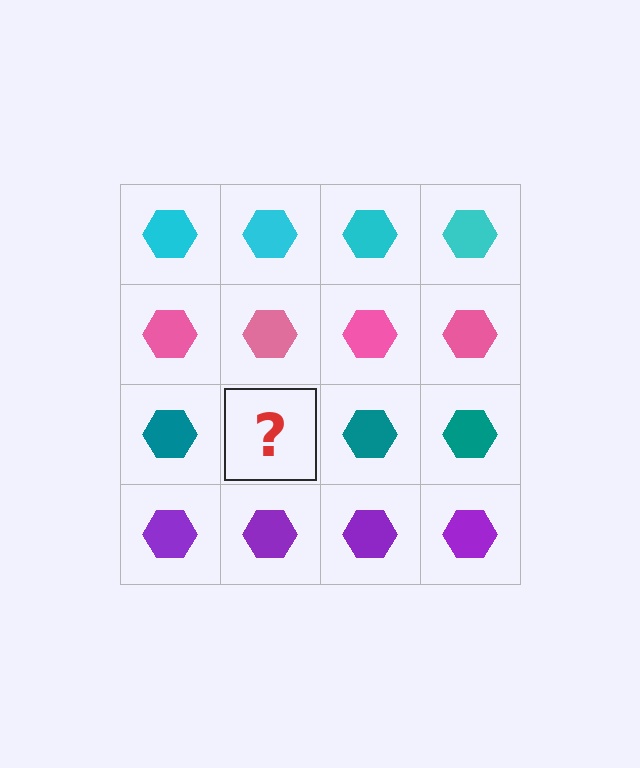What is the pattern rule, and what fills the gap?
The rule is that each row has a consistent color. The gap should be filled with a teal hexagon.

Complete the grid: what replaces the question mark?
The question mark should be replaced with a teal hexagon.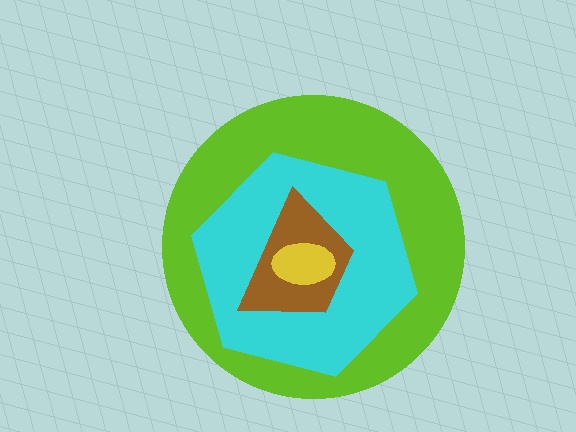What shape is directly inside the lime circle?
The cyan hexagon.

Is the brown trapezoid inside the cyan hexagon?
Yes.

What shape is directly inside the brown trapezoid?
The yellow ellipse.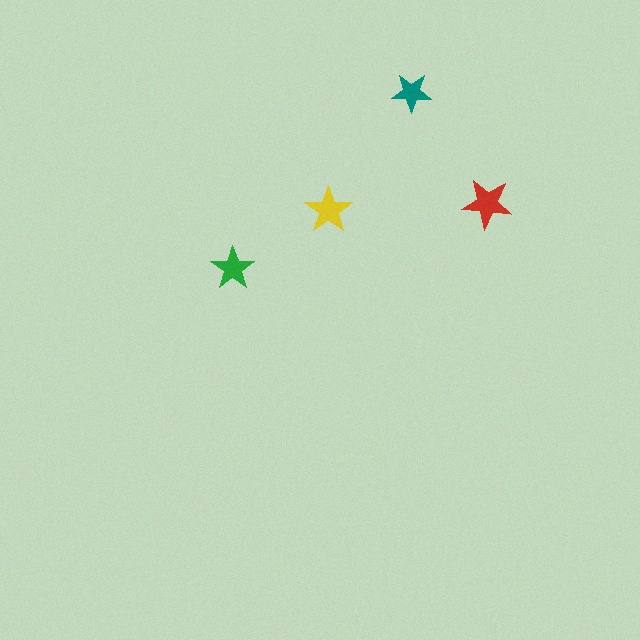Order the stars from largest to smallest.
the red one, the yellow one, the green one, the teal one.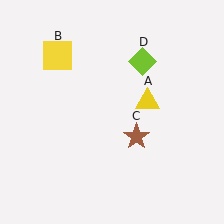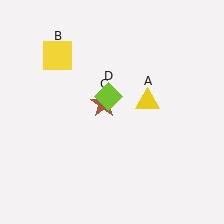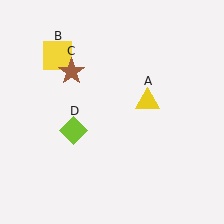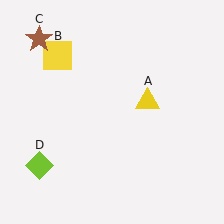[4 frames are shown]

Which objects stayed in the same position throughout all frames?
Yellow triangle (object A) and yellow square (object B) remained stationary.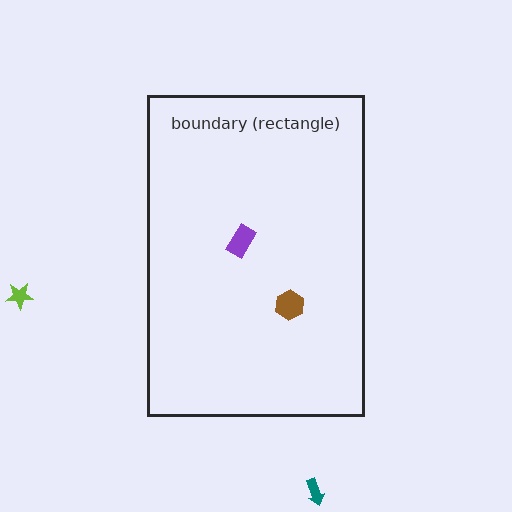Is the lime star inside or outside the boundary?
Outside.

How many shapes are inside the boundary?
2 inside, 2 outside.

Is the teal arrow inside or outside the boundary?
Outside.